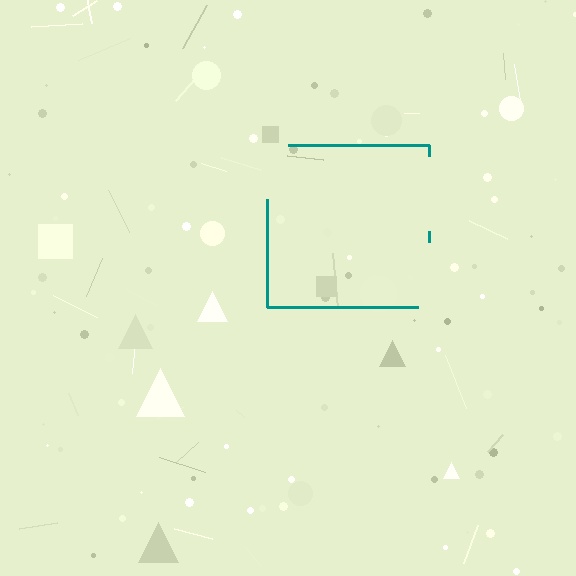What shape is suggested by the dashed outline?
The dashed outline suggests a square.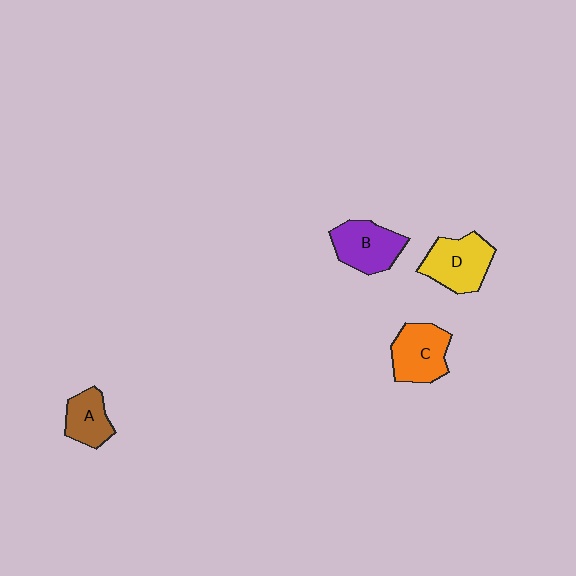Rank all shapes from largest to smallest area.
From largest to smallest: D (yellow), C (orange), B (purple), A (brown).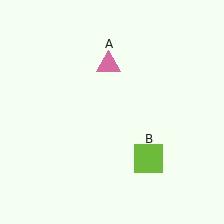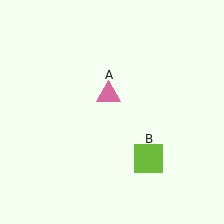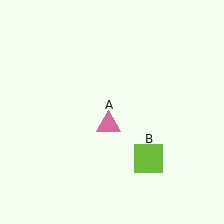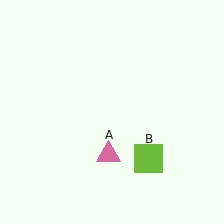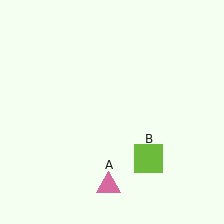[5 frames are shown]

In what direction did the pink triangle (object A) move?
The pink triangle (object A) moved down.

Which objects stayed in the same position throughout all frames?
Lime square (object B) remained stationary.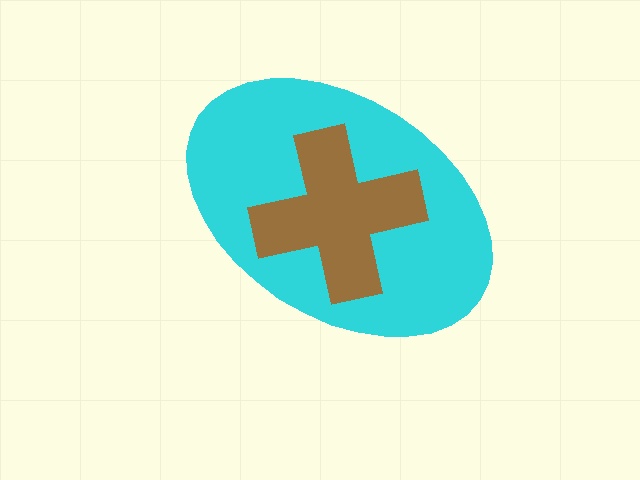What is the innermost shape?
The brown cross.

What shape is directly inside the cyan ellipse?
The brown cross.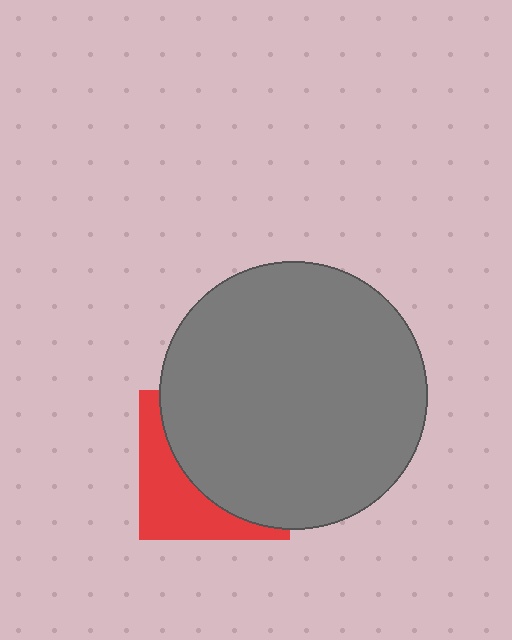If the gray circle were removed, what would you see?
You would see the complete red square.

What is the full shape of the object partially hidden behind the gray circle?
The partially hidden object is a red square.